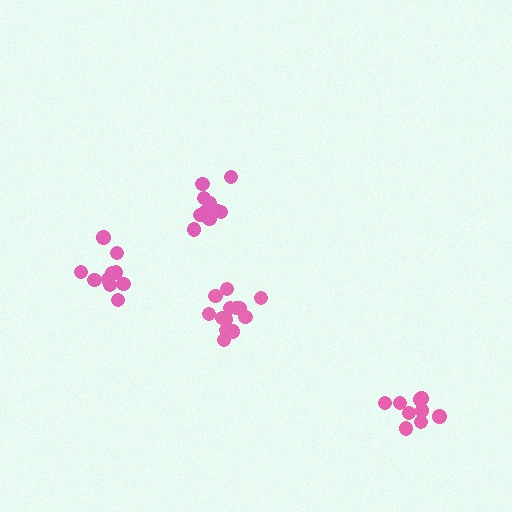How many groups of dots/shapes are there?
There are 4 groups.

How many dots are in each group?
Group 1: 13 dots, Group 2: 9 dots, Group 3: 12 dots, Group 4: 10 dots (44 total).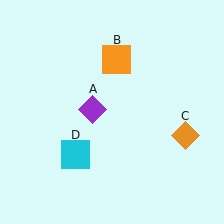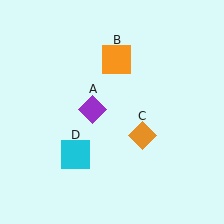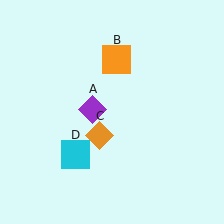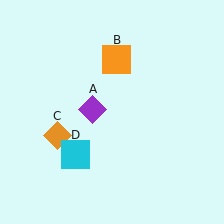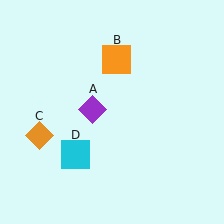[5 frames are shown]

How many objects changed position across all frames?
1 object changed position: orange diamond (object C).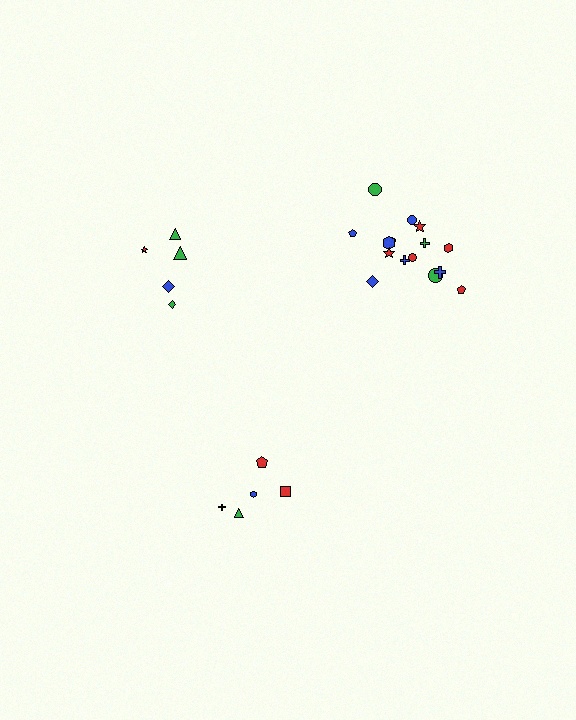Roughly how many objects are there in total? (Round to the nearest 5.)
Roughly 25 objects in total.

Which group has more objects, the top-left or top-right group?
The top-right group.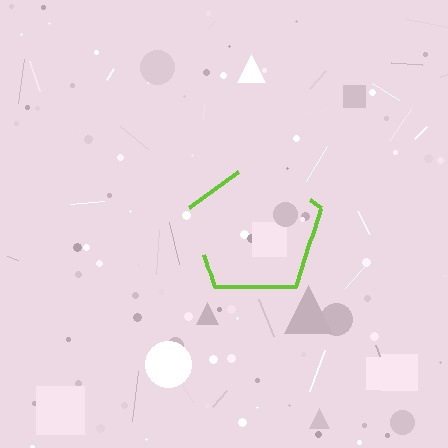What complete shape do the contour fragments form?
The contour fragments form a pentagon.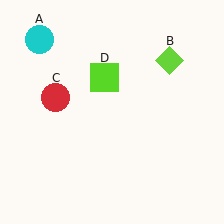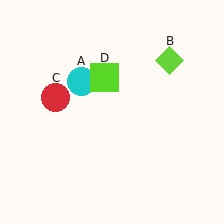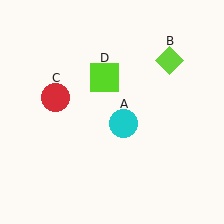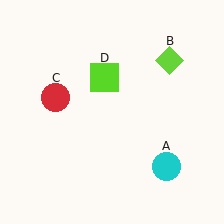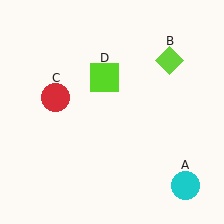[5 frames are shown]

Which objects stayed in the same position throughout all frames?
Lime diamond (object B) and red circle (object C) and lime square (object D) remained stationary.